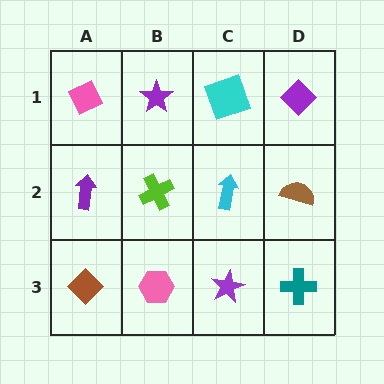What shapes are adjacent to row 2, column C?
A cyan square (row 1, column C), a purple star (row 3, column C), a lime cross (row 2, column B), a brown semicircle (row 2, column D).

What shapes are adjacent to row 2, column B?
A purple star (row 1, column B), a pink hexagon (row 3, column B), a purple arrow (row 2, column A), a cyan arrow (row 2, column C).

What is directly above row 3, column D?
A brown semicircle.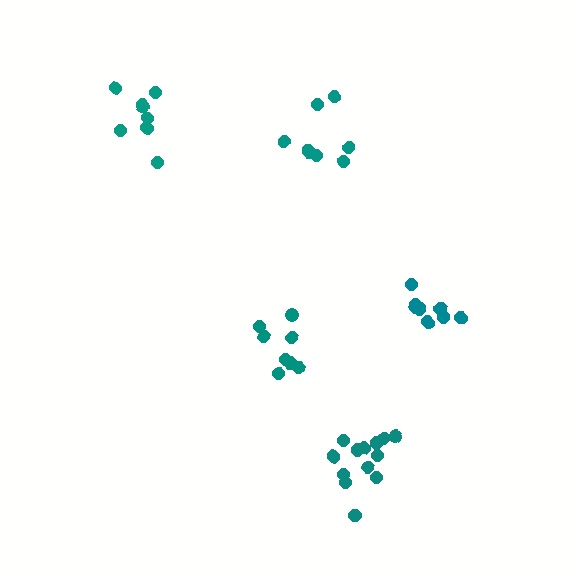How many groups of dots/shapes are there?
There are 5 groups.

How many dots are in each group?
Group 1: 8 dots, Group 2: 13 dots, Group 3: 8 dots, Group 4: 8 dots, Group 5: 9 dots (46 total).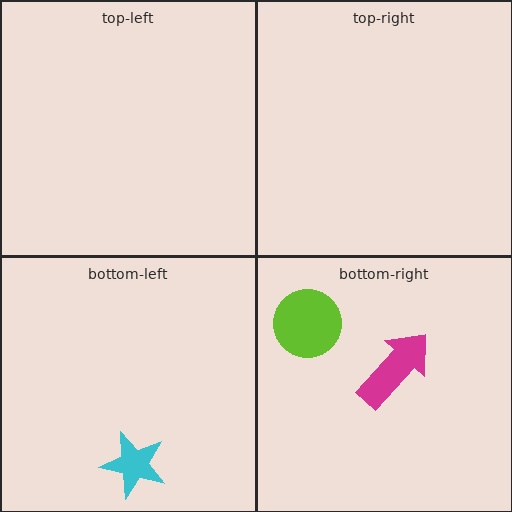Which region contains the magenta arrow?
The bottom-right region.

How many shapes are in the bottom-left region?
1.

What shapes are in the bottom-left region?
The cyan star.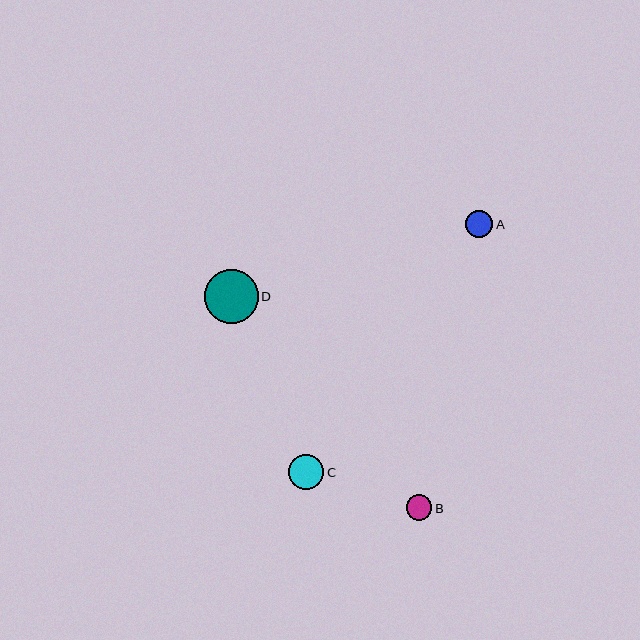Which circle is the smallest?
Circle B is the smallest with a size of approximately 26 pixels.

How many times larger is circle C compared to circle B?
Circle C is approximately 1.4 times the size of circle B.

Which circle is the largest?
Circle D is the largest with a size of approximately 54 pixels.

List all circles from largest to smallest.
From largest to smallest: D, C, A, B.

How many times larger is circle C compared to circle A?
Circle C is approximately 1.3 times the size of circle A.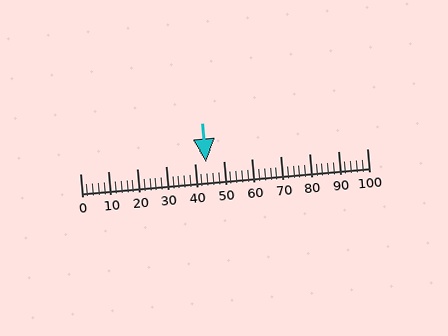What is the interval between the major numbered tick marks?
The major tick marks are spaced 10 units apart.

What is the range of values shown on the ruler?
The ruler shows values from 0 to 100.